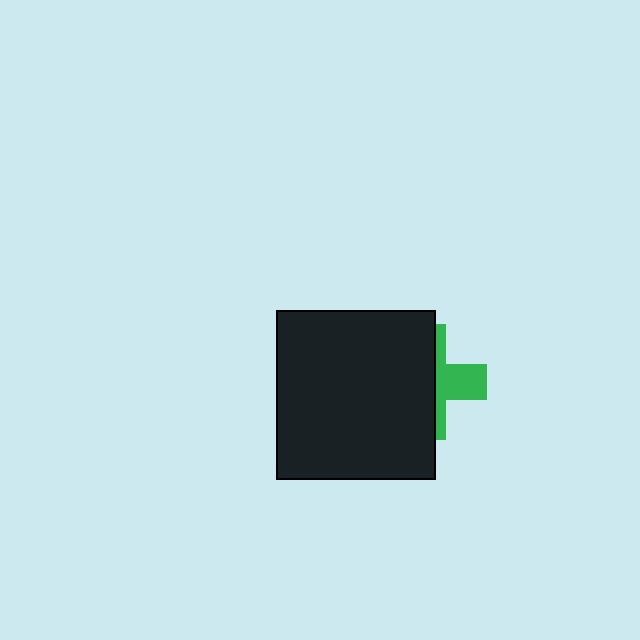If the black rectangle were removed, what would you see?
You would see the complete green cross.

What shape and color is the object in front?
The object in front is a black rectangle.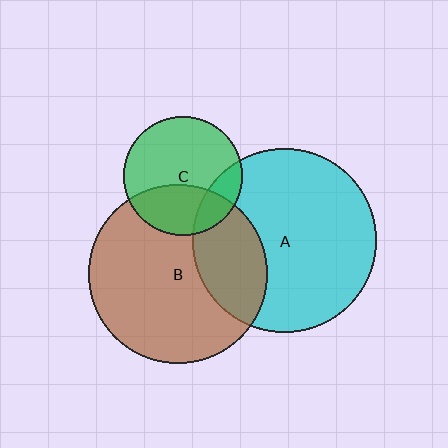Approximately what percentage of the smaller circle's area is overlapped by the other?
Approximately 35%.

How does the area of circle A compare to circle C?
Approximately 2.4 times.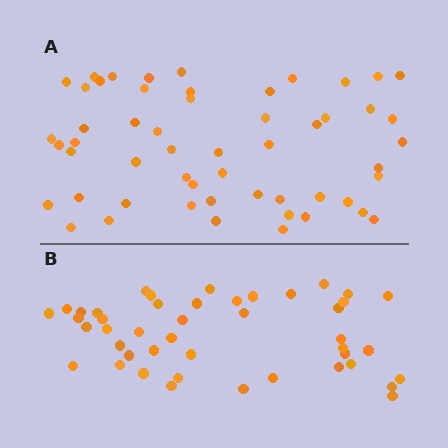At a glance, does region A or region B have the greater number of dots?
Region A (the top region) has more dots.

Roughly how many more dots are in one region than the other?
Region A has roughly 8 or so more dots than region B.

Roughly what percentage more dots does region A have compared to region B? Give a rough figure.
About 20% more.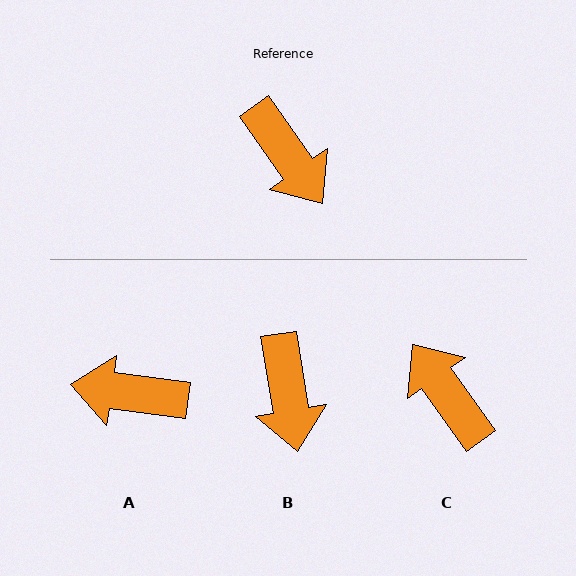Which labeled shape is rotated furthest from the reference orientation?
C, about 180 degrees away.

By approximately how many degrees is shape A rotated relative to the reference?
Approximately 133 degrees clockwise.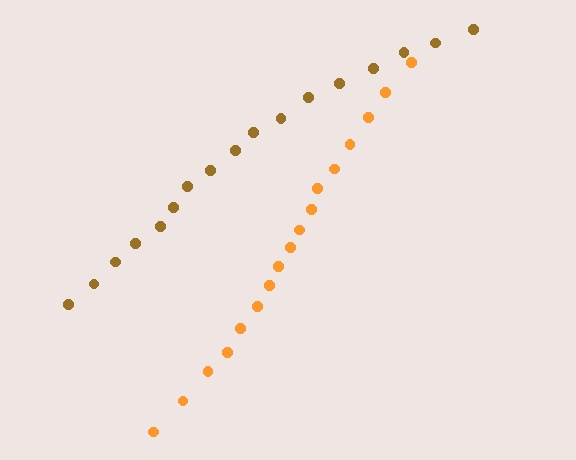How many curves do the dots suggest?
There are 2 distinct paths.